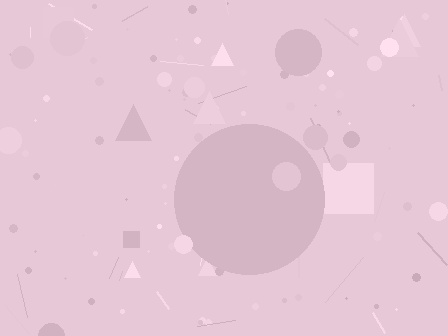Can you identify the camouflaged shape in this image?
The camouflaged shape is a circle.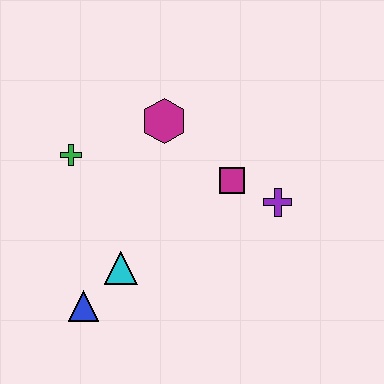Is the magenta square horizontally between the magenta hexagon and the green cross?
No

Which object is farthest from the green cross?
The purple cross is farthest from the green cross.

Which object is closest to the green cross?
The magenta hexagon is closest to the green cross.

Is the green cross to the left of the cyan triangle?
Yes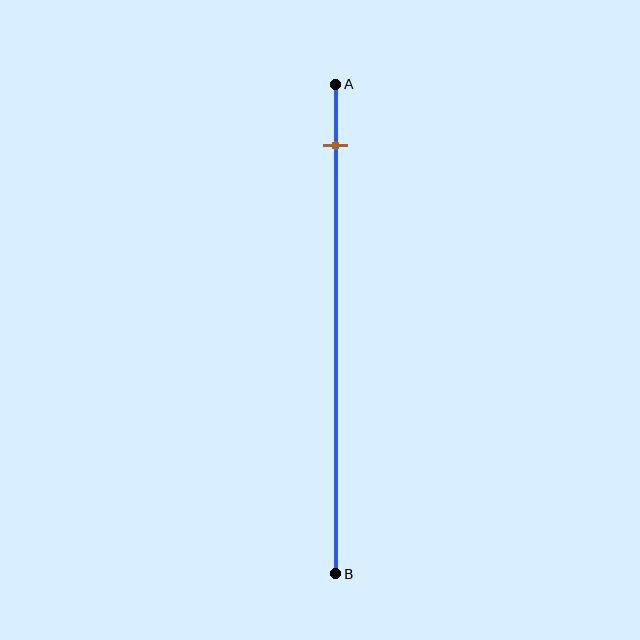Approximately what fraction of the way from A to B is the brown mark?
The brown mark is approximately 10% of the way from A to B.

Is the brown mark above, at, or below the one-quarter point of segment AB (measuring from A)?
The brown mark is above the one-quarter point of segment AB.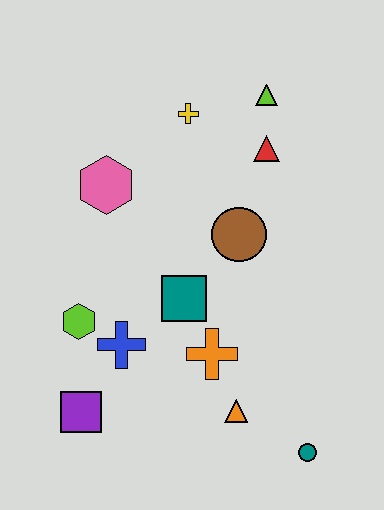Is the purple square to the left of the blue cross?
Yes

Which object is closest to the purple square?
The blue cross is closest to the purple square.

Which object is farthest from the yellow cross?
The teal circle is farthest from the yellow cross.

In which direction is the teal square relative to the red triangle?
The teal square is below the red triangle.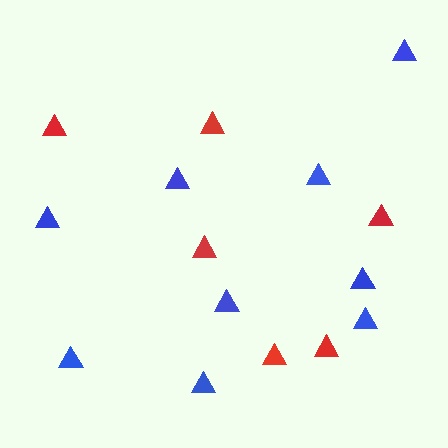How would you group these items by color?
There are 2 groups: one group of red triangles (6) and one group of blue triangles (9).